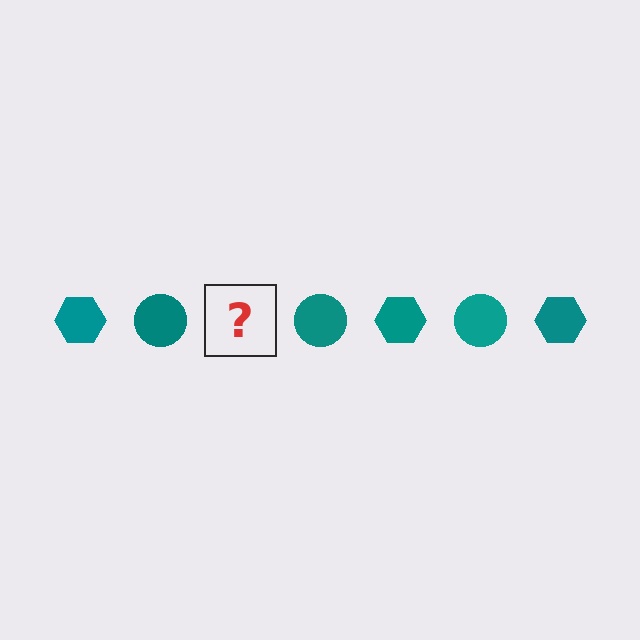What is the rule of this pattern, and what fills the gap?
The rule is that the pattern cycles through hexagon, circle shapes in teal. The gap should be filled with a teal hexagon.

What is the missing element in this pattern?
The missing element is a teal hexagon.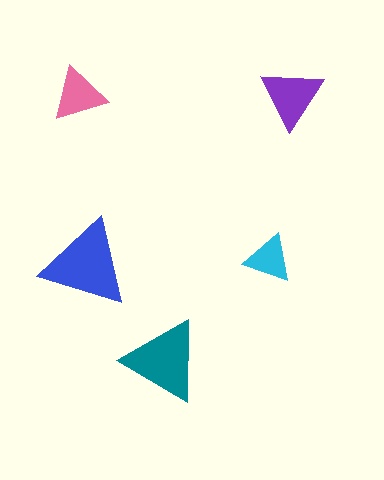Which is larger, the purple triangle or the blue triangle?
The blue one.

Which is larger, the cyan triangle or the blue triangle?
The blue one.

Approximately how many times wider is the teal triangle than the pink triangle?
About 1.5 times wider.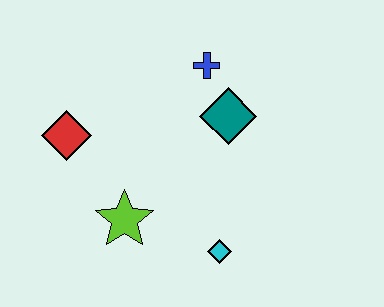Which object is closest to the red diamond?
The lime star is closest to the red diamond.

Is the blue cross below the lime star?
No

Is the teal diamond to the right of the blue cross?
Yes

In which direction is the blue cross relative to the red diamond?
The blue cross is to the right of the red diamond.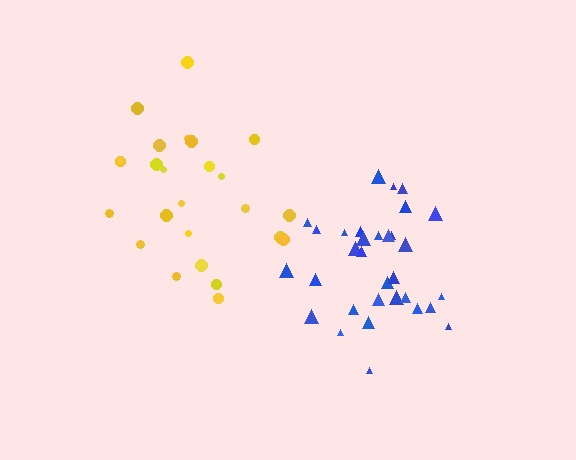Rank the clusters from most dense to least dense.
blue, yellow.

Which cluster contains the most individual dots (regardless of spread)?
Blue (32).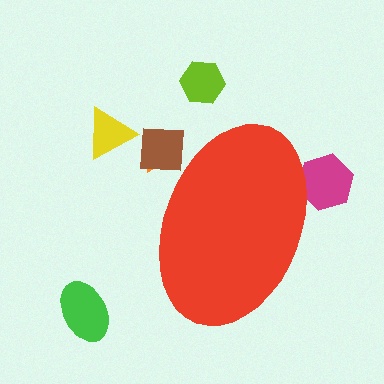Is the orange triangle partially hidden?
Yes, the orange triangle is partially hidden behind the red ellipse.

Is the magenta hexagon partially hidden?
Yes, the magenta hexagon is partially hidden behind the red ellipse.